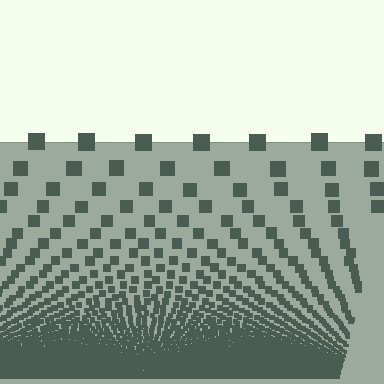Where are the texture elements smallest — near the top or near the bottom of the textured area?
Near the bottom.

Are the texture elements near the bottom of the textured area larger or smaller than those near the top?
Smaller. The gradient is inverted — elements near the bottom are smaller and denser.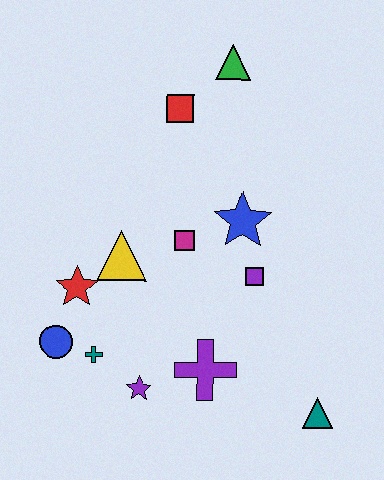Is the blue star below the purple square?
No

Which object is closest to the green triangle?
The red square is closest to the green triangle.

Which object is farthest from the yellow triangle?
The teal triangle is farthest from the yellow triangle.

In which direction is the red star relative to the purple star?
The red star is above the purple star.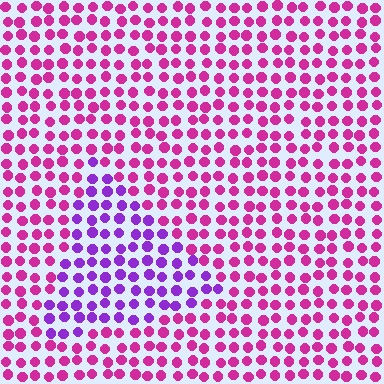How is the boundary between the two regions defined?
The boundary is defined purely by a slight shift in hue (about 42 degrees). Spacing, size, and orientation are identical on both sides.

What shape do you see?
I see a triangle.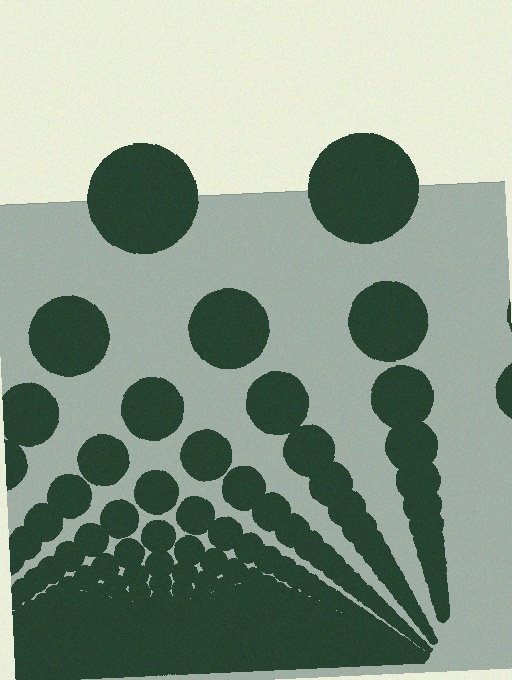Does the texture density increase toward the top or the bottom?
Density increases toward the bottom.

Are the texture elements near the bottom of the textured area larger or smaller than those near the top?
Smaller. The gradient is inverted — elements near the bottom are smaller and denser.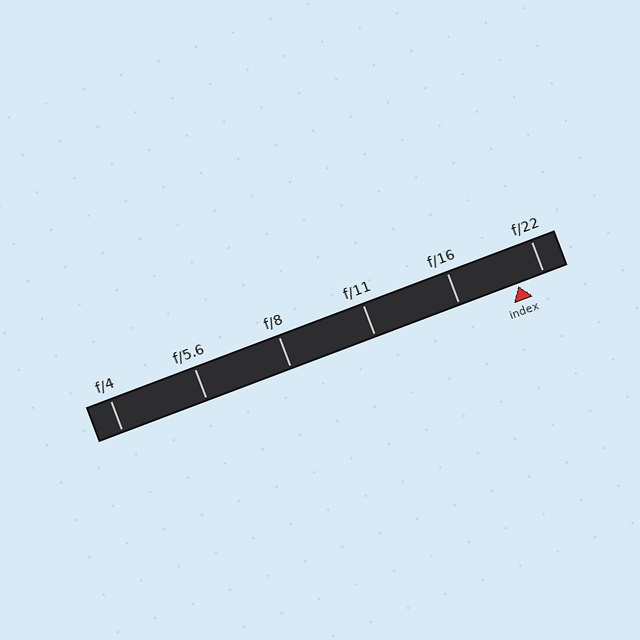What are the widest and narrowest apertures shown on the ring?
The widest aperture shown is f/4 and the narrowest is f/22.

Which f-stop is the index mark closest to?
The index mark is closest to f/22.